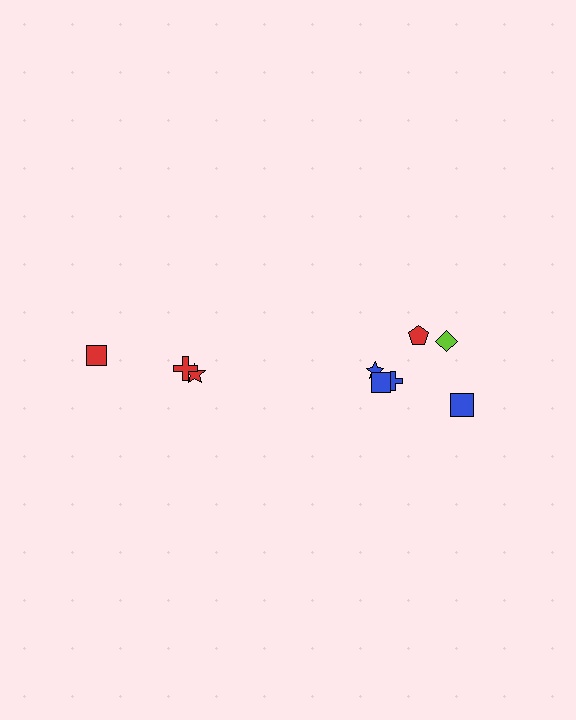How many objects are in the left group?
There are 3 objects.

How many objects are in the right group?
There are 6 objects.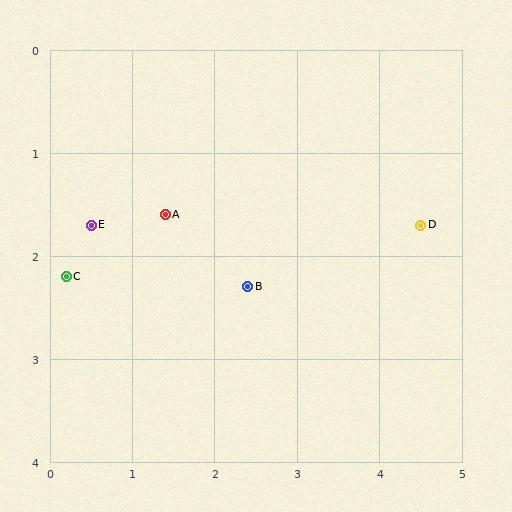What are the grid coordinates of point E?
Point E is at approximately (0.5, 1.7).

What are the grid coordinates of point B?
Point B is at approximately (2.4, 2.3).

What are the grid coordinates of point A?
Point A is at approximately (1.4, 1.6).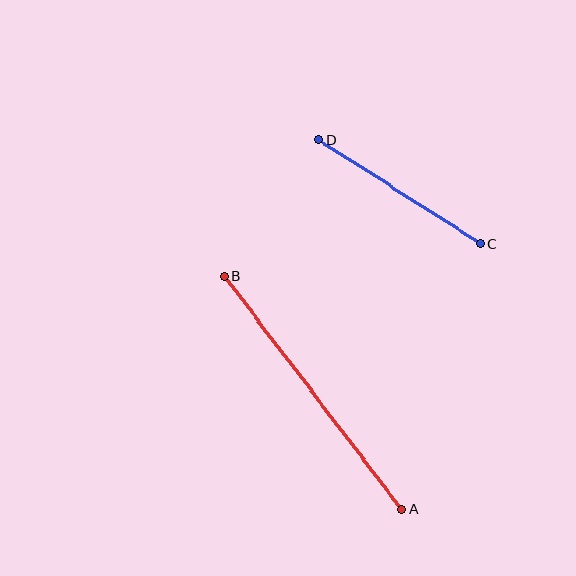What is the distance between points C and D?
The distance is approximately 192 pixels.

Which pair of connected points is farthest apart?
Points A and B are farthest apart.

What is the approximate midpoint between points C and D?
The midpoint is at approximately (399, 192) pixels.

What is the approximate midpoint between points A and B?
The midpoint is at approximately (313, 393) pixels.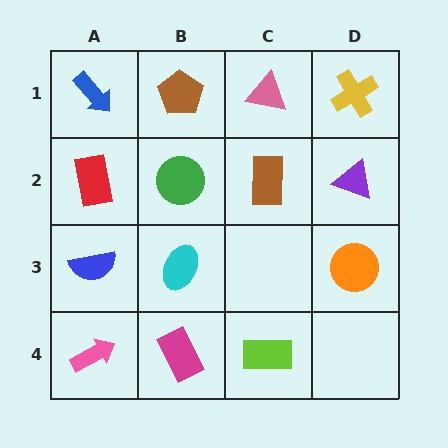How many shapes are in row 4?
3 shapes.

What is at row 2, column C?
A brown rectangle.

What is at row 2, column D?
A purple triangle.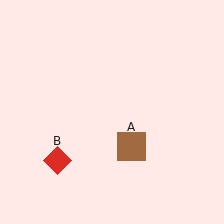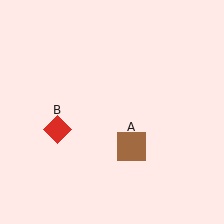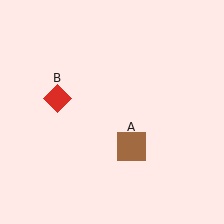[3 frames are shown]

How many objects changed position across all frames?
1 object changed position: red diamond (object B).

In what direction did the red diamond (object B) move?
The red diamond (object B) moved up.